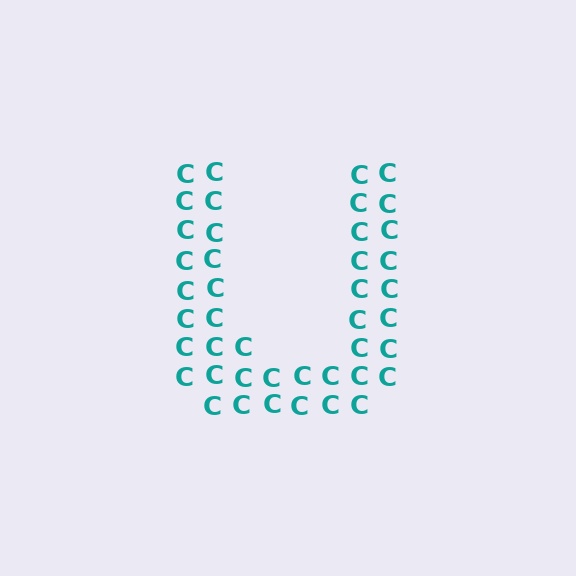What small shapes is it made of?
It is made of small letter C's.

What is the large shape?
The large shape is the letter U.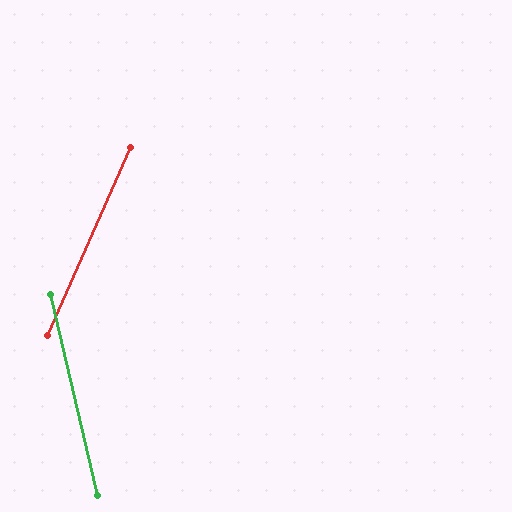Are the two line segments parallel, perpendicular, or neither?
Neither parallel nor perpendicular — they differ by about 37°.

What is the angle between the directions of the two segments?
Approximately 37 degrees.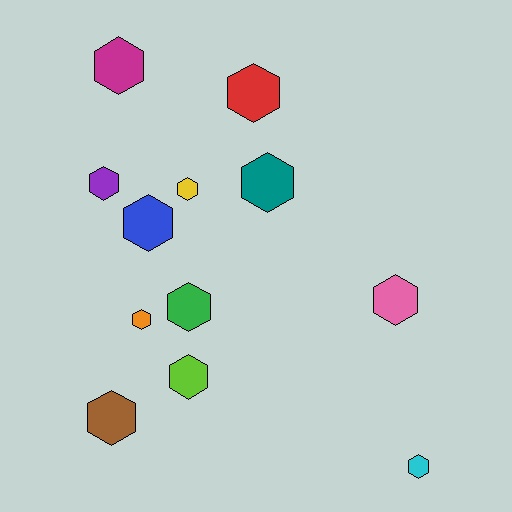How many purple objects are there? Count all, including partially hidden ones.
There is 1 purple object.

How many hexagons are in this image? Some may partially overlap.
There are 12 hexagons.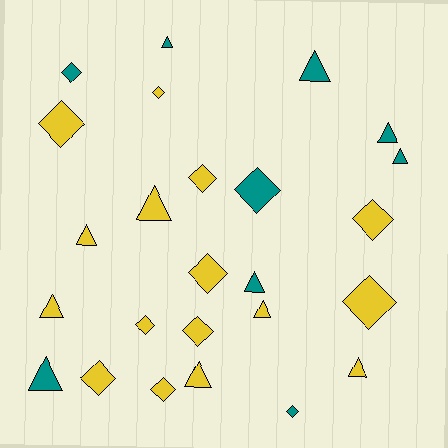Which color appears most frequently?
Yellow, with 16 objects.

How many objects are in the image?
There are 25 objects.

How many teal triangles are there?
There are 6 teal triangles.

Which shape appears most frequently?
Diamond, with 13 objects.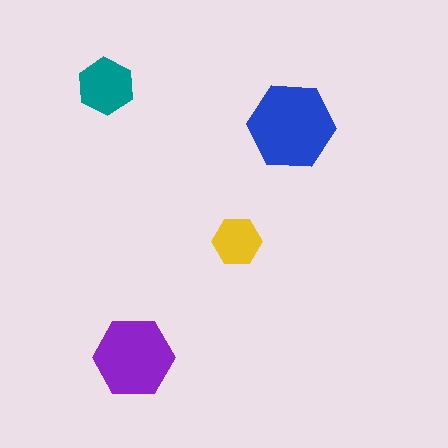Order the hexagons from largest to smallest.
the blue one, the purple one, the teal one, the yellow one.